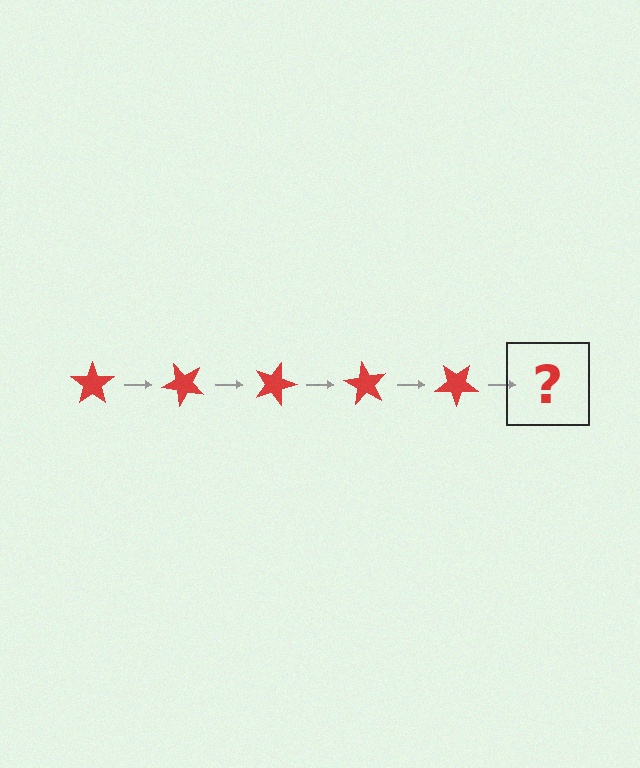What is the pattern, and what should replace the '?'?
The pattern is that the star rotates 45 degrees each step. The '?' should be a red star rotated 225 degrees.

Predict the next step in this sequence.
The next step is a red star rotated 225 degrees.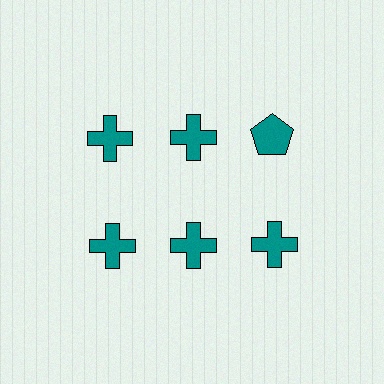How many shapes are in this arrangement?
There are 6 shapes arranged in a grid pattern.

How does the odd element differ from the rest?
It has a different shape: pentagon instead of cross.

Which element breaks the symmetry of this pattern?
The teal pentagon in the top row, center column breaks the symmetry. All other shapes are teal crosses.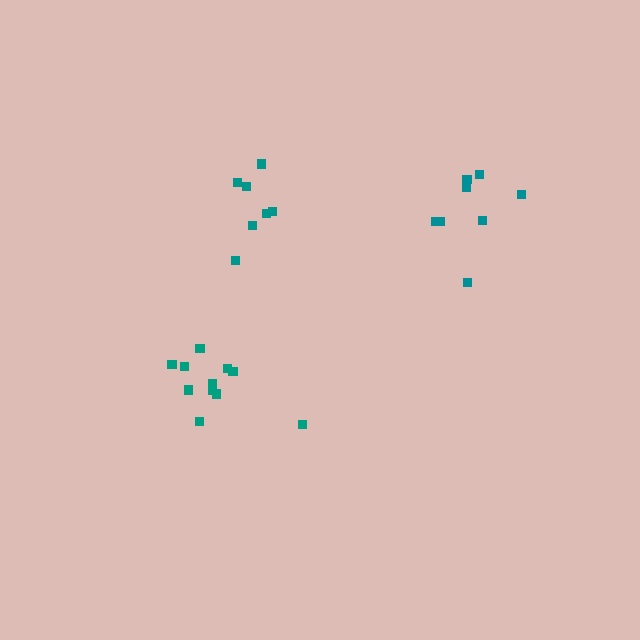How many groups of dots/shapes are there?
There are 3 groups.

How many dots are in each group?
Group 1: 8 dots, Group 2: 7 dots, Group 3: 11 dots (26 total).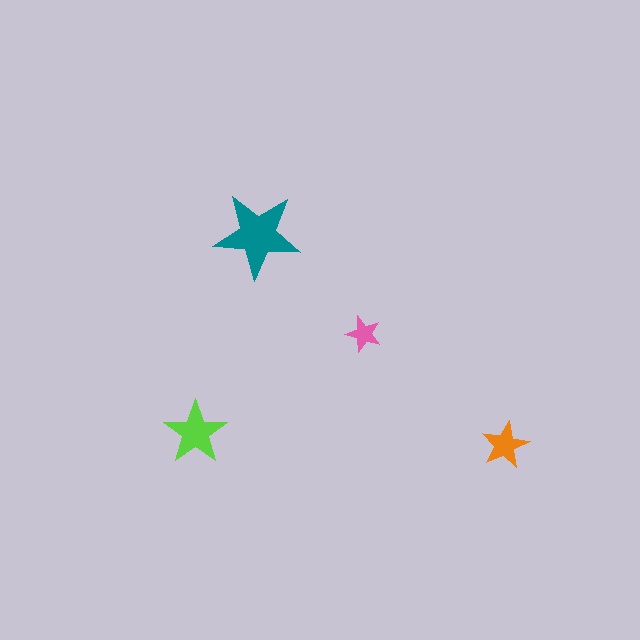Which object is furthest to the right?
The orange star is rightmost.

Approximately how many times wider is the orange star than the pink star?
About 1.5 times wider.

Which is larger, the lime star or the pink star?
The lime one.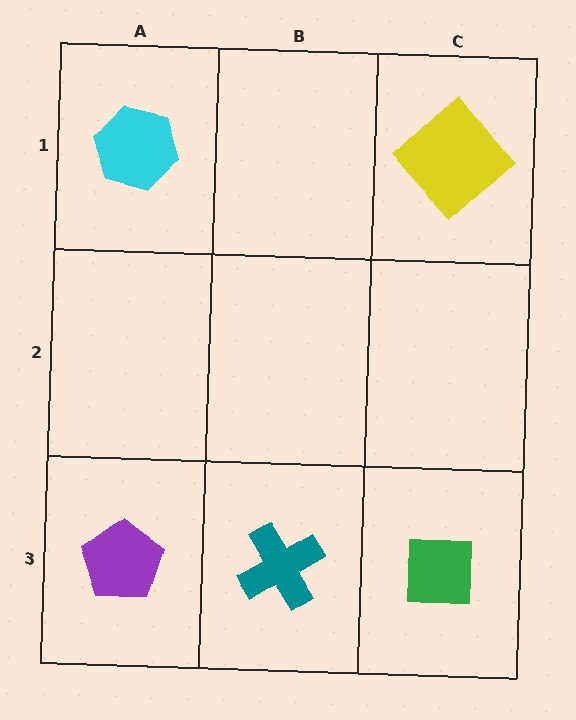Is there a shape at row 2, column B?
No, that cell is empty.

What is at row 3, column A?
A purple pentagon.